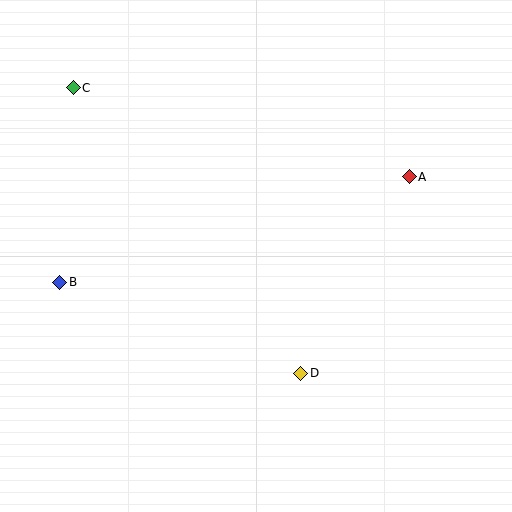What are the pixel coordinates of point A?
Point A is at (409, 177).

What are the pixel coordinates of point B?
Point B is at (60, 282).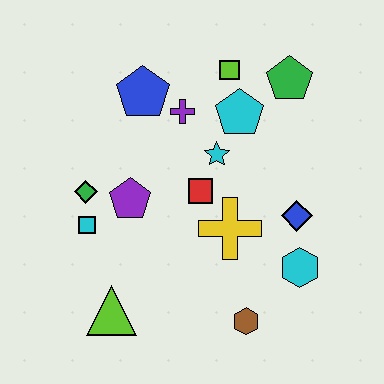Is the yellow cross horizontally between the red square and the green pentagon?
Yes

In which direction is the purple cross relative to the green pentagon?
The purple cross is to the left of the green pentagon.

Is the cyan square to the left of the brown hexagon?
Yes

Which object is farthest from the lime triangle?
The green pentagon is farthest from the lime triangle.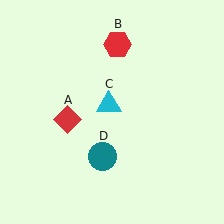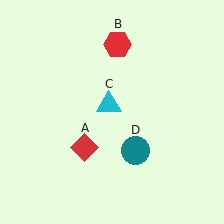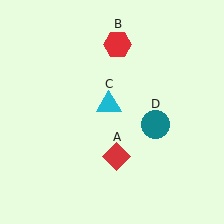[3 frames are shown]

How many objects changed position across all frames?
2 objects changed position: red diamond (object A), teal circle (object D).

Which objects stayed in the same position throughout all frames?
Red hexagon (object B) and cyan triangle (object C) remained stationary.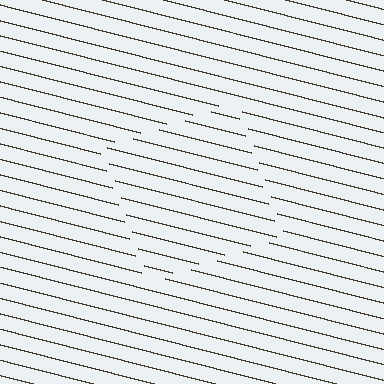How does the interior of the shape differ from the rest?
The interior of the shape contains the same grating, shifted by half a period — the contour is defined by the phase discontinuity where line-ends from the inner and outer gratings abut.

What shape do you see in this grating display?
An illusory square. The interior of the shape contains the same grating, shifted by half a period — the contour is defined by the phase discontinuity where line-ends from the inner and outer gratings abut.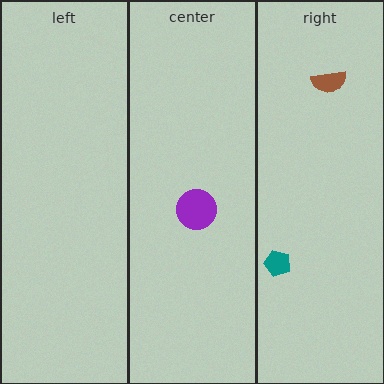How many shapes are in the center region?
1.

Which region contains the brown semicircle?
The right region.